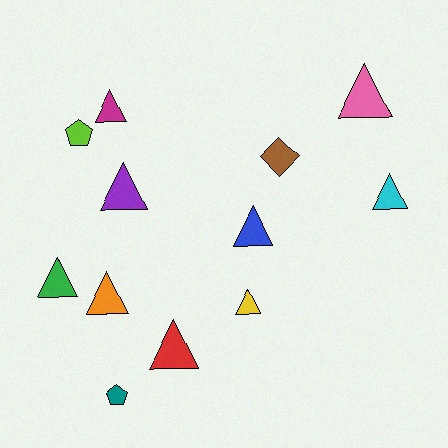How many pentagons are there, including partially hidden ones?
There are 2 pentagons.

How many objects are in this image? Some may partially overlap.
There are 12 objects.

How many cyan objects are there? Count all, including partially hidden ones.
There is 1 cyan object.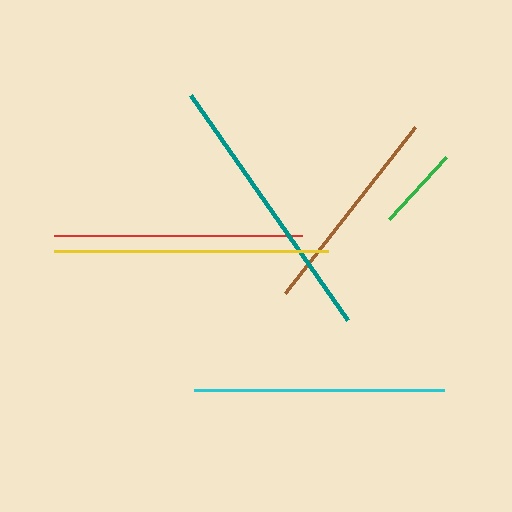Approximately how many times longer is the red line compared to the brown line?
The red line is approximately 1.2 times the length of the brown line.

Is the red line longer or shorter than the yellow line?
The yellow line is longer than the red line.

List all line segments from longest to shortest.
From longest to shortest: teal, yellow, cyan, red, brown, green.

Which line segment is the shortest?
The green line is the shortest at approximately 84 pixels.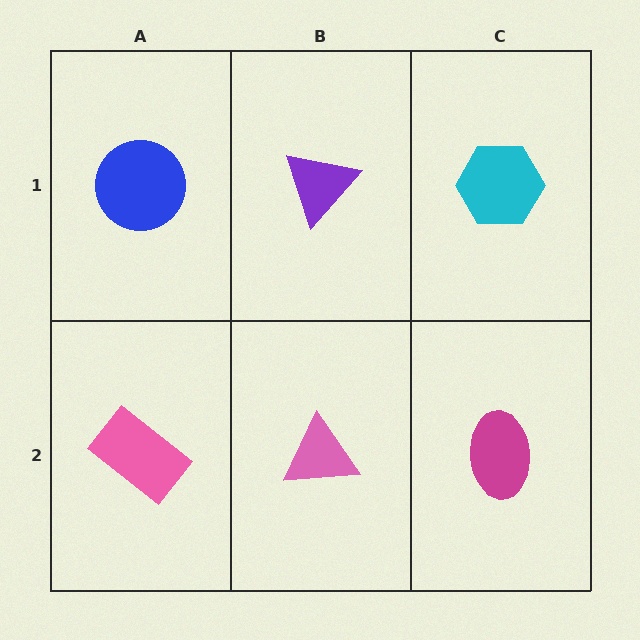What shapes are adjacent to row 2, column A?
A blue circle (row 1, column A), a pink triangle (row 2, column B).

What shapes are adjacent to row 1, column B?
A pink triangle (row 2, column B), a blue circle (row 1, column A), a cyan hexagon (row 1, column C).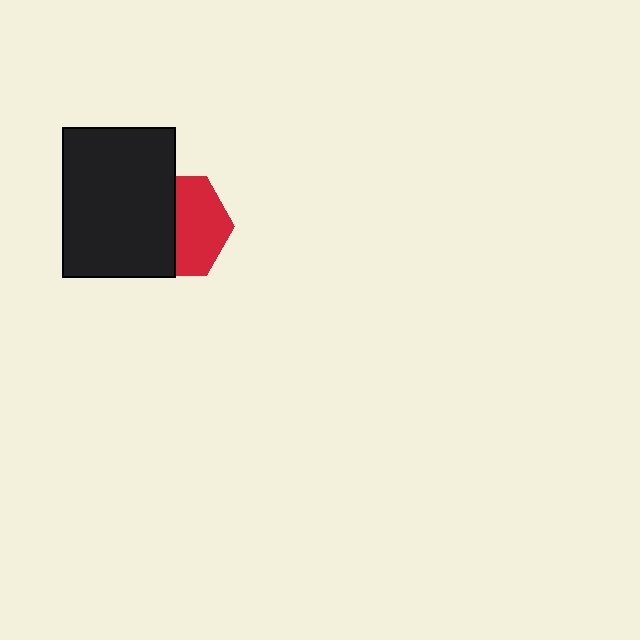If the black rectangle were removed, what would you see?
You would see the complete red hexagon.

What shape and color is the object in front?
The object in front is a black rectangle.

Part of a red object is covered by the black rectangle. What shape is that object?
It is a hexagon.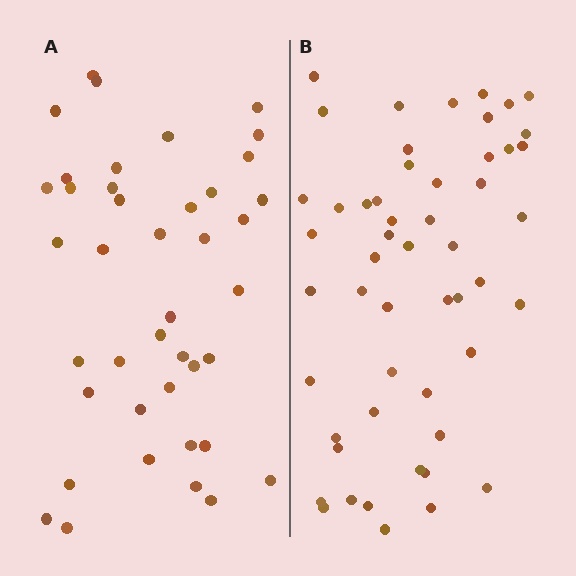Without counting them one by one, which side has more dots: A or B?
Region B (the right region) has more dots.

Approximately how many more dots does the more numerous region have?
Region B has roughly 12 or so more dots than region A.